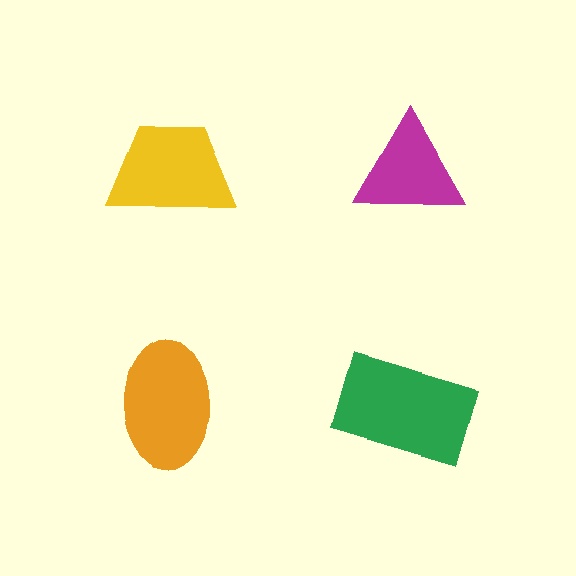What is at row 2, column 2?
A green rectangle.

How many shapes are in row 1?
2 shapes.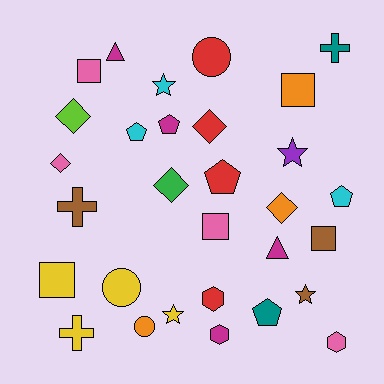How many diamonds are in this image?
There are 5 diamonds.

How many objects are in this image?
There are 30 objects.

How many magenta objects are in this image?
There are 4 magenta objects.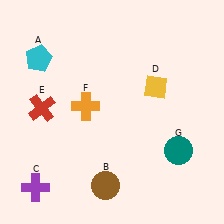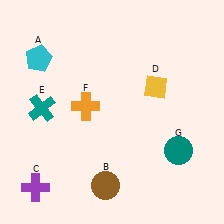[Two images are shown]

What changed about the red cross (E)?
In Image 1, E is red. In Image 2, it changed to teal.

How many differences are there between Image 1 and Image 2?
There is 1 difference between the two images.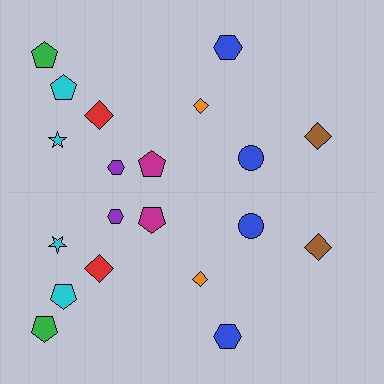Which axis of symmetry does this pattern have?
The pattern has a horizontal axis of symmetry running through the center of the image.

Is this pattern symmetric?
Yes, this pattern has bilateral (reflection) symmetry.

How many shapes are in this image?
There are 20 shapes in this image.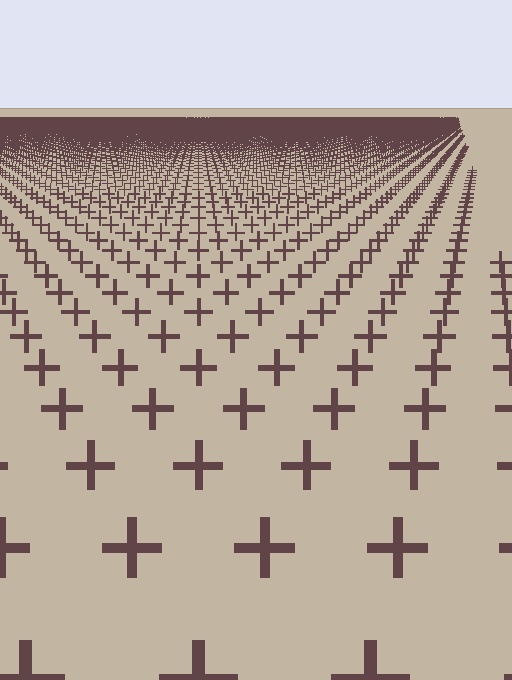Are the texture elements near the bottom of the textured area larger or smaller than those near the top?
Larger. Near the bottom, elements are closer to the viewer and appear at a bigger on-screen size.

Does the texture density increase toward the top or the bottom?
Density increases toward the top.